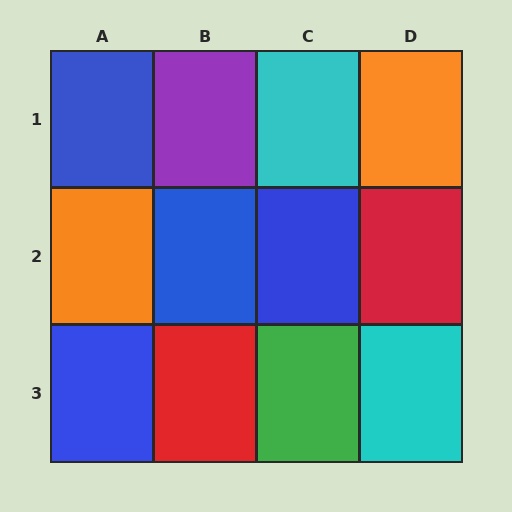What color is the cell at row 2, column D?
Red.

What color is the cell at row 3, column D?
Cyan.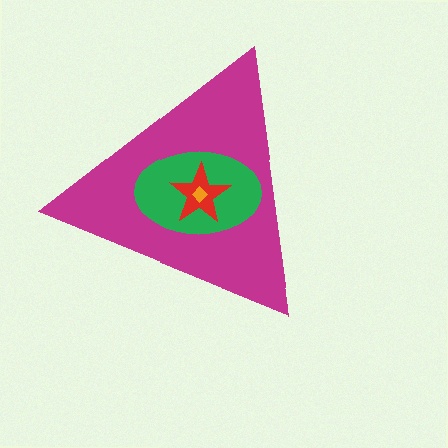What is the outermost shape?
The magenta triangle.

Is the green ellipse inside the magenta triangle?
Yes.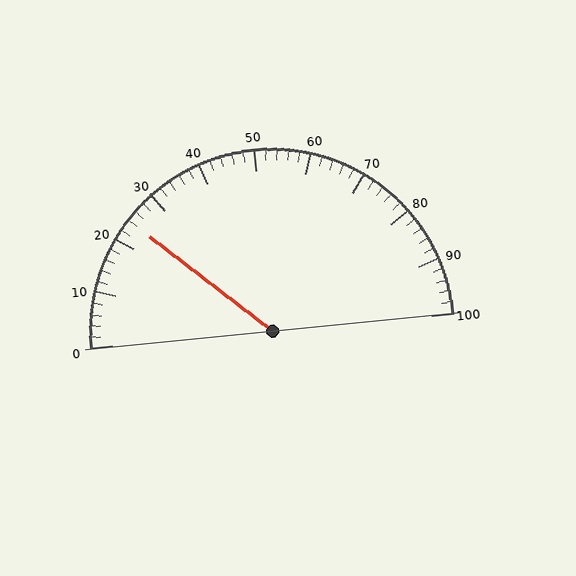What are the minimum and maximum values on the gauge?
The gauge ranges from 0 to 100.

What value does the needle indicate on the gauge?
The needle indicates approximately 24.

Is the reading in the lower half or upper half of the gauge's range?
The reading is in the lower half of the range (0 to 100).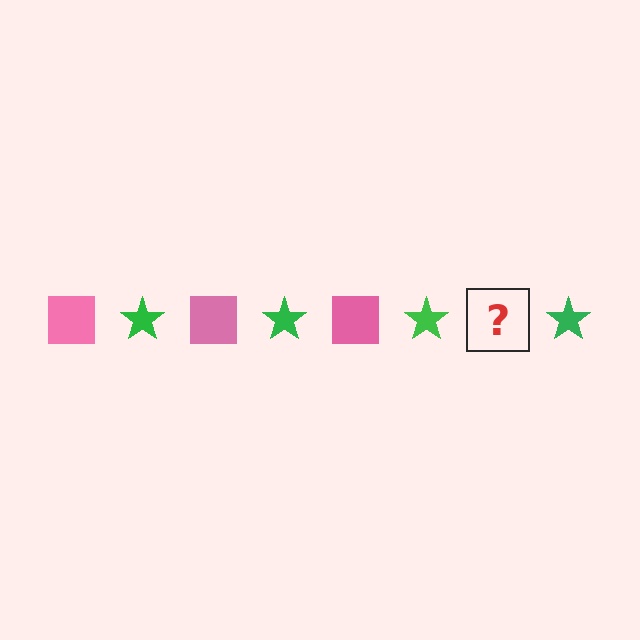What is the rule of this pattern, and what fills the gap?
The rule is that the pattern alternates between pink square and green star. The gap should be filled with a pink square.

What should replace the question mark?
The question mark should be replaced with a pink square.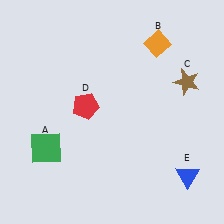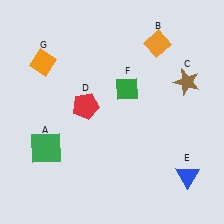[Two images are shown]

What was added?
A green diamond (F), an orange diamond (G) were added in Image 2.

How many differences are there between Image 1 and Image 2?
There are 2 differences between the two images.